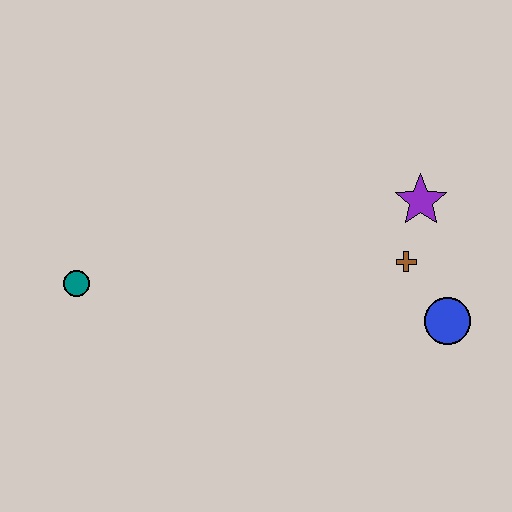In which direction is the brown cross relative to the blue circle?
The brown cross is above the blue circle.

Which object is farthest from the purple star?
The teal circle is farthest from the purple star.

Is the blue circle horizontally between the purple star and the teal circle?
No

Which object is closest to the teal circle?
The brown cross is closest to the teal circle.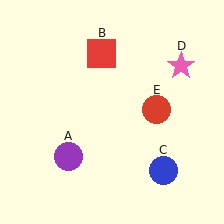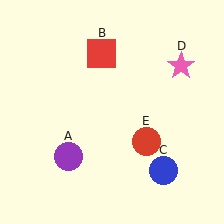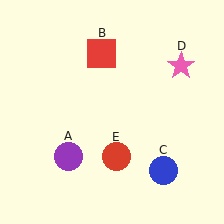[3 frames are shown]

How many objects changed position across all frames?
1 object changed position: red circle (object E).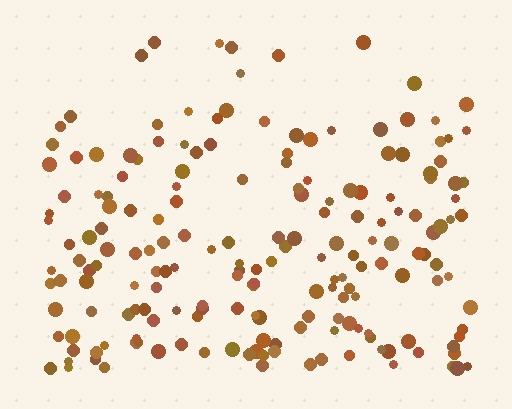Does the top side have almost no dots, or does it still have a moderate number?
Still a moderate number, just noticeably fewer than the bottom.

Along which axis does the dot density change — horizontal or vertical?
Vertical.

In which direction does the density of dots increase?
From top to bottom, with the bottom side densest.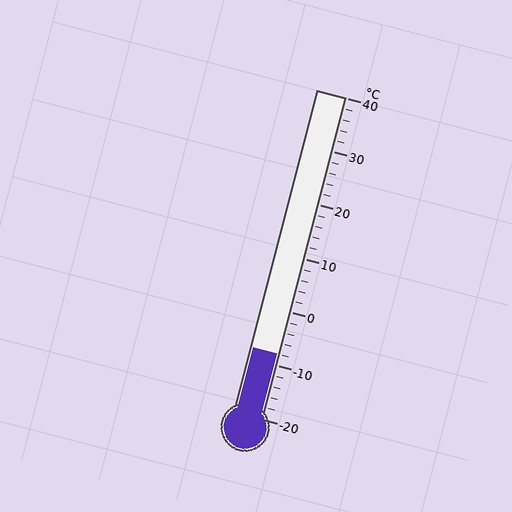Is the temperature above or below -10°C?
The temperature is above -10°C.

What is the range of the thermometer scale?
The thermometer scale ranges from -20°C to 40°C.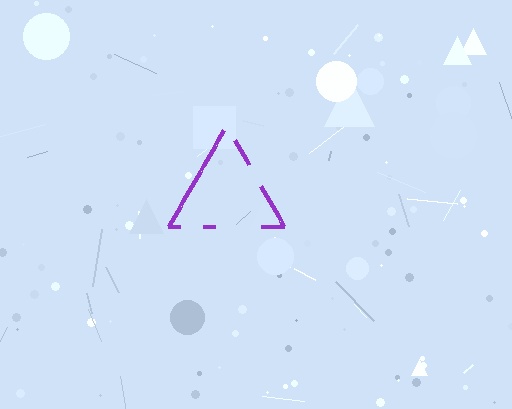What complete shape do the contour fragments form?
The contour fragments form a triangle.